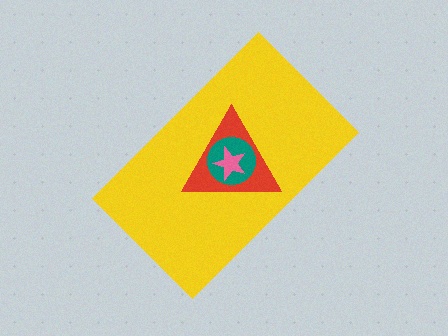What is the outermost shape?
The yellow rectangle.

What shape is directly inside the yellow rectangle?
The red triangle.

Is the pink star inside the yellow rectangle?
Yes.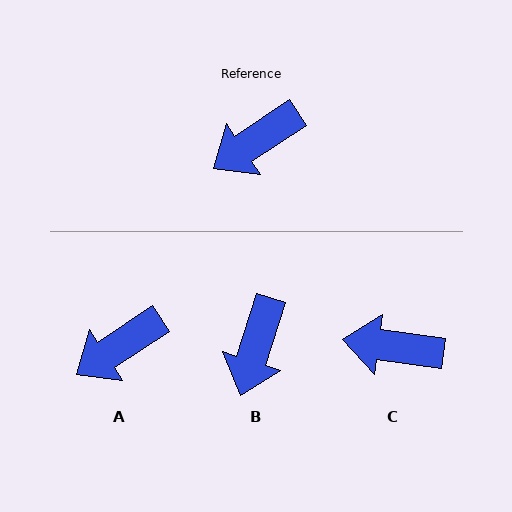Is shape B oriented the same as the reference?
No, it is off by about 39 degrees.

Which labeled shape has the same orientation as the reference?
A.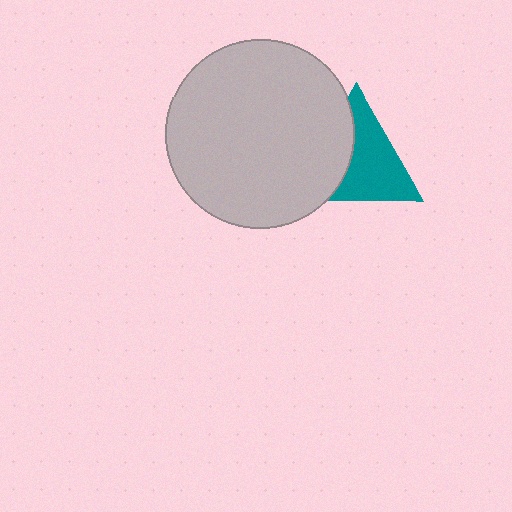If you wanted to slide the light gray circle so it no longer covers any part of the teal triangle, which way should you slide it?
Slide it left — that is the most direct way to separate the two shapes.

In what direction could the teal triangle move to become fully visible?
The teal triangle could move right. That would shift it out from behind the light gray circle entirely.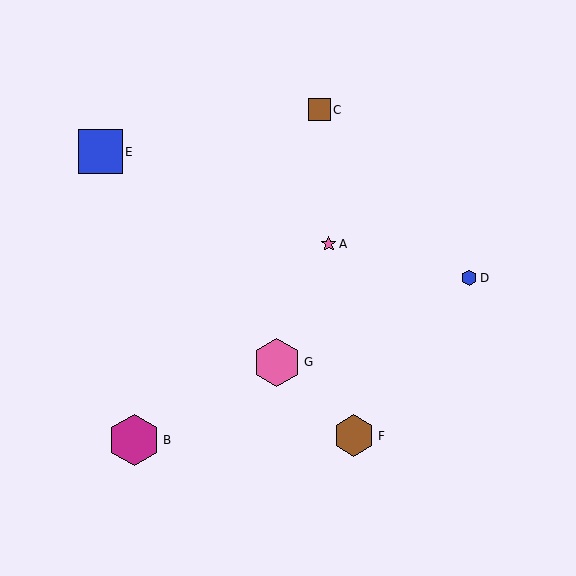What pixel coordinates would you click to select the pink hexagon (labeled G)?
Click at (277, 362) to select the pink hexagon G.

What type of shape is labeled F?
Shape F is a brown hexagon.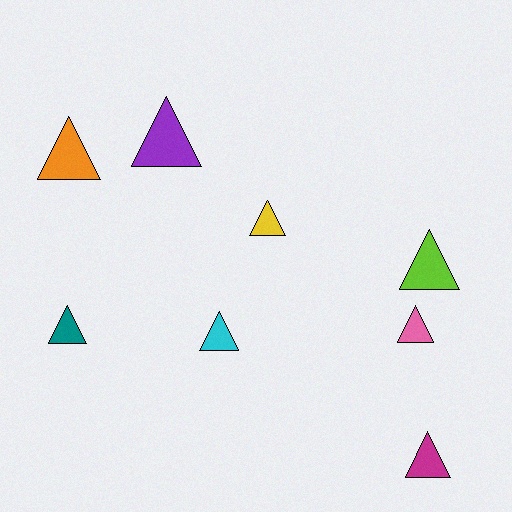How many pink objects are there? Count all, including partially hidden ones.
There is 1 pink object.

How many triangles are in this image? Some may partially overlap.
There are 8 triangles.